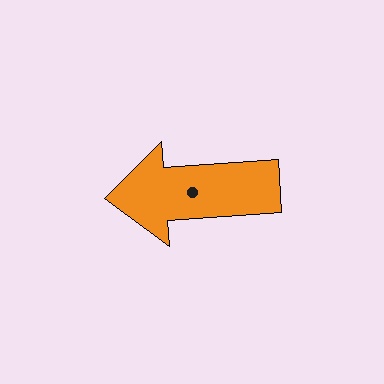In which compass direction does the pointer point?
West.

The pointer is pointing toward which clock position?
Roughly 9 o'clock.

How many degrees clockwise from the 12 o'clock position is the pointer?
Approximately 266 degrees.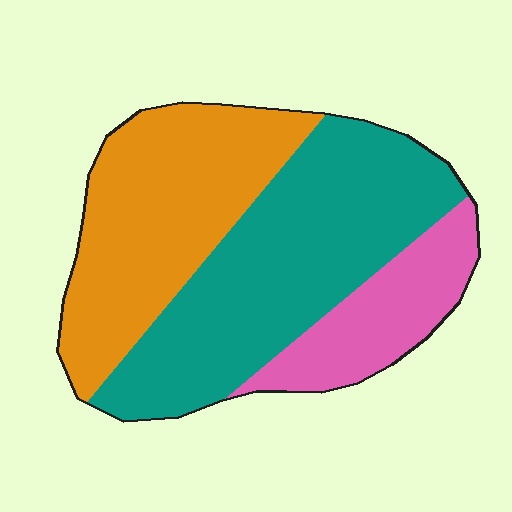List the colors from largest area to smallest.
From largest to smallest: teal, orange, pink.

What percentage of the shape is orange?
Orange takes up about three eighths (3/8) of the shape.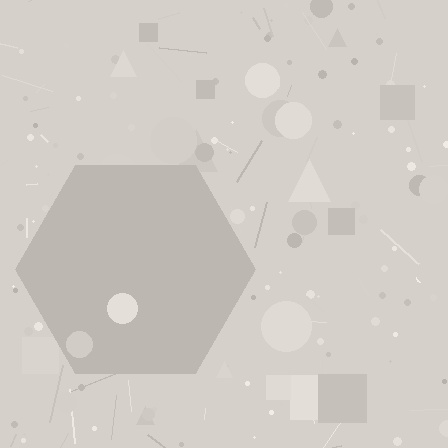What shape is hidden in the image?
A hexagon is hidden in the image.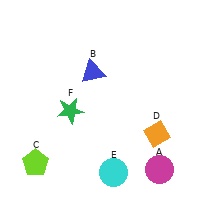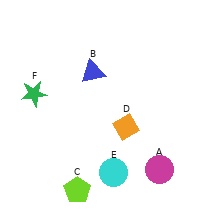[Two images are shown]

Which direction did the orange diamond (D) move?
The orange diamond (D) moved left.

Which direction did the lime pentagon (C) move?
The lime pentagon (C) moved right.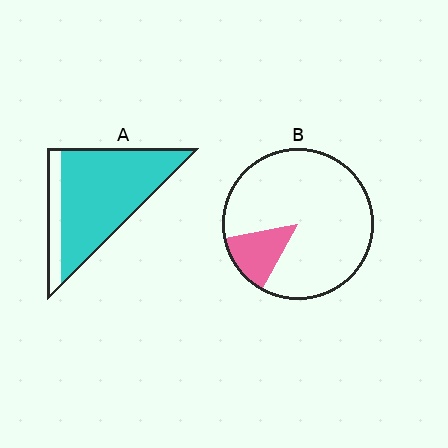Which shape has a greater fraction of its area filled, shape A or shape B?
Shape A.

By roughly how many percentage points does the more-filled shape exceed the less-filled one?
By roughly 70 percentage points (A over B).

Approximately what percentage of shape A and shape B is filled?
A is approximately 80% and B is approximately 15%.